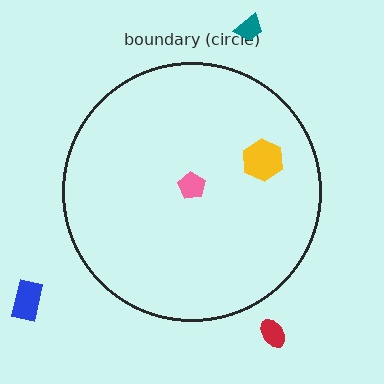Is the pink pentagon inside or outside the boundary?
Inside.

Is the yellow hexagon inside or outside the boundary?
Inside.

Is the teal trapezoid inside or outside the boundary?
Outside.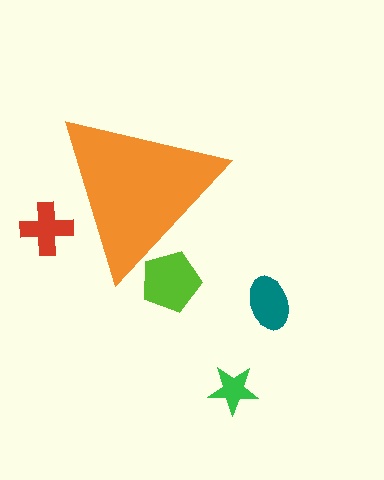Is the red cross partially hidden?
Yes, the red cross is partially hidden behind the orange triangle.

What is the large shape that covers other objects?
An orange triangle.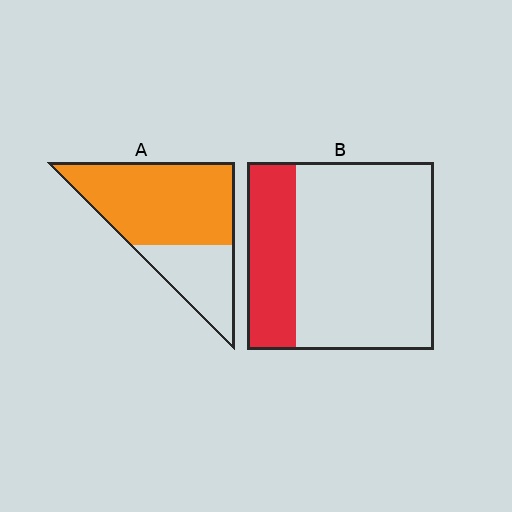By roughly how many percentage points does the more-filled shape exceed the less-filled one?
By roughly 40 percentage points (A over B).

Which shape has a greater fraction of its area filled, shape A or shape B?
Shape A.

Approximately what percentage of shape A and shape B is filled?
A is approximately 70% and B is approximately 25%.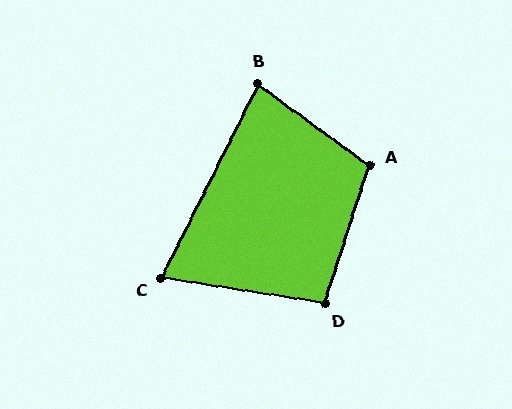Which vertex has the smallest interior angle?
C, at approximately 72 degrees.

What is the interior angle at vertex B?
Approximately 81 degrees (acute).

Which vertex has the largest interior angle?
A, at approximately 108 degrees.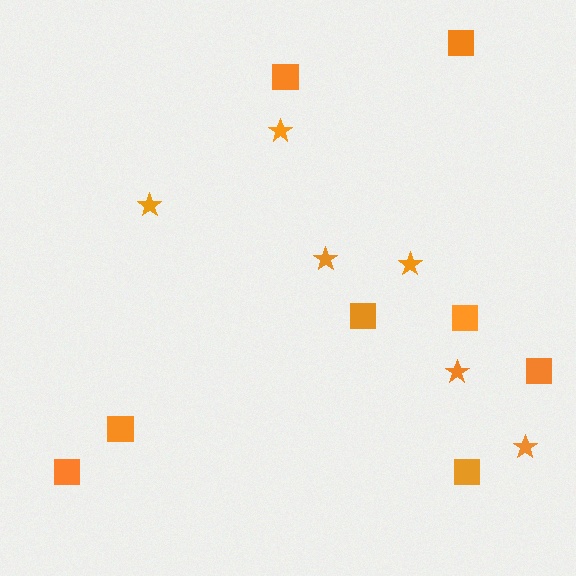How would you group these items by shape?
There are 2 groups: one group of stars (6) and one group of squares (8).